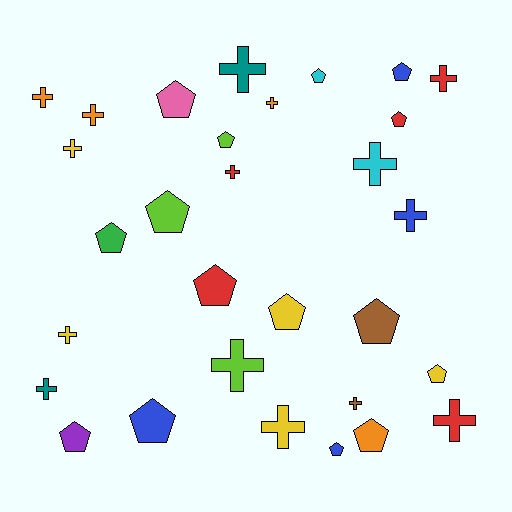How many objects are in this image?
There are 30 objects.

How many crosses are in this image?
There are 15 crosses.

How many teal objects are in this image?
There are 2 teal objects.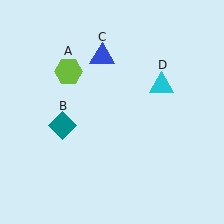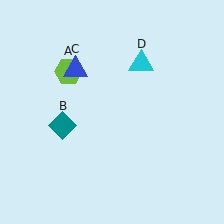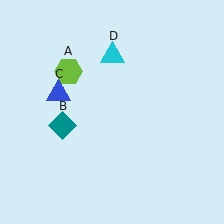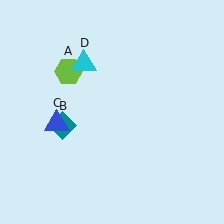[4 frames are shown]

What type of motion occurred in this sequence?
The blue triangle (object C), cyan triangle (object D) rotated counterclockwise around the center of the scene.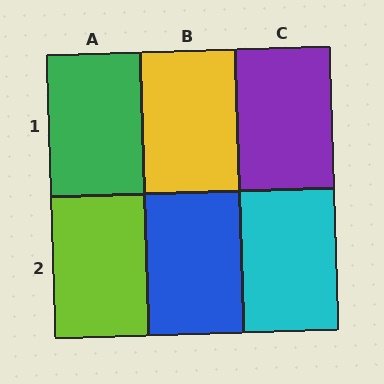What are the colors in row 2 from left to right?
Lime, blue, cyan.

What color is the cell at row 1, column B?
Yellow.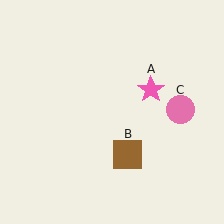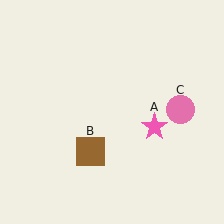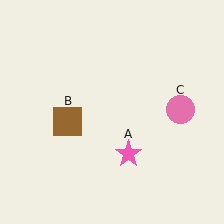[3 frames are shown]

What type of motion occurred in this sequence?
The pink star (object A), brown square (object B) rotated clockwise around the center of the scene.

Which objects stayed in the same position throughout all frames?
Pink circle (object C) remained stationary.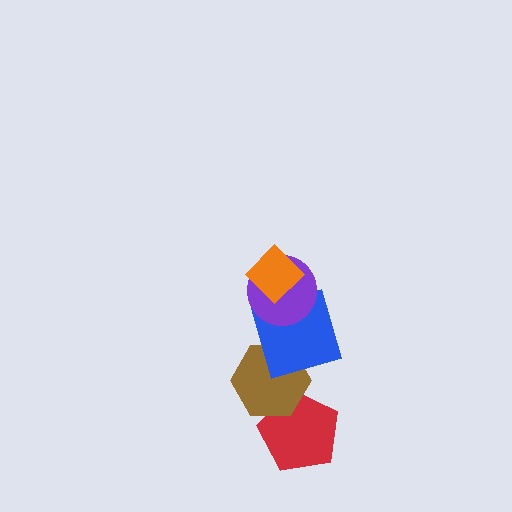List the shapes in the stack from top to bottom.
From top to bottom: the orange diamond, the purple circle, the blue square, the brown hexagon, the red pentagon.